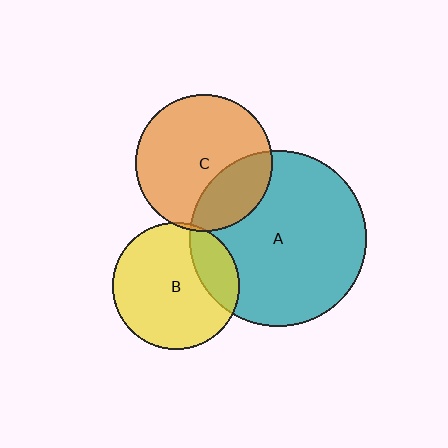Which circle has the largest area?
Circle A (teal).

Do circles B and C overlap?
Yes.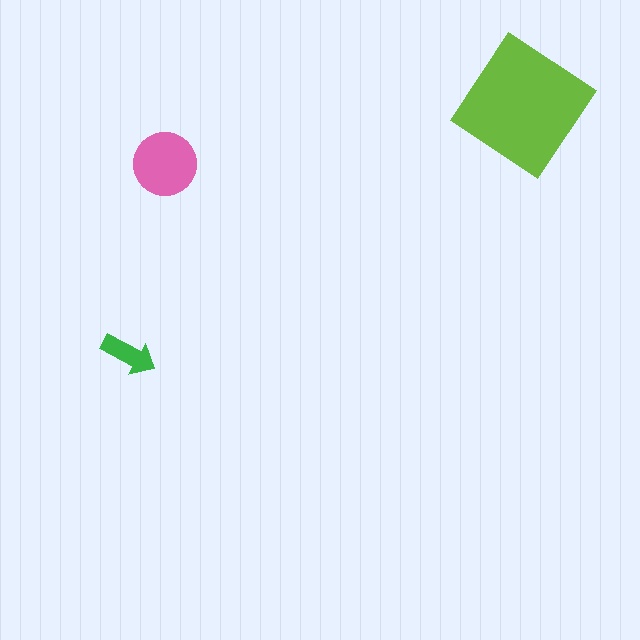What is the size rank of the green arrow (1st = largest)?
3rd.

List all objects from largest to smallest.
The lime diamond, the pink circle, the green arrow.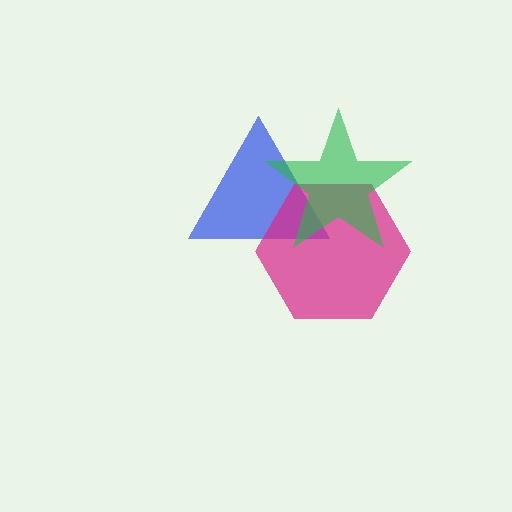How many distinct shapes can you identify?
There are 3 distinct shapes: a blue triangle, a magenta hexagon, a green star.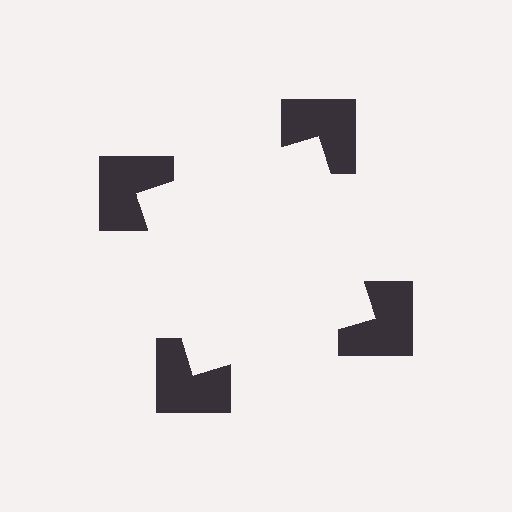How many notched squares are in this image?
There are 4 — one at each vertex of the illusory square.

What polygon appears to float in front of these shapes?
An illusory square — its edges are inferred from the aligned wedge cuts in the notched squares, not physically drawn.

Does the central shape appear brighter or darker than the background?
It typically appears slightly brighter than the background, even though no actual brightness change is drawn.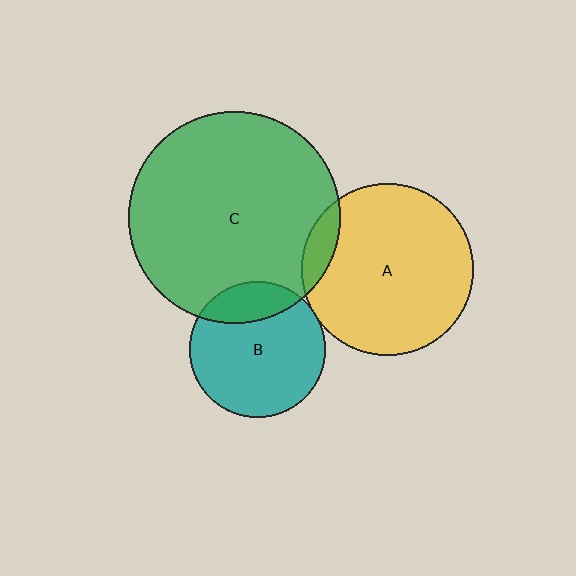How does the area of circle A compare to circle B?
Approximately 1.6 times.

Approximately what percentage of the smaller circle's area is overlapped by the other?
Approximately 10%.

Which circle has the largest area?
Circle C (green).